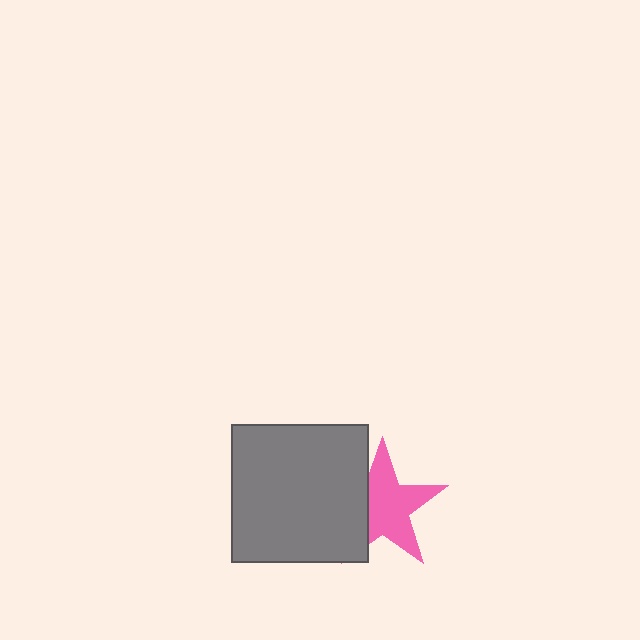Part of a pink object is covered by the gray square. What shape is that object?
It is a star.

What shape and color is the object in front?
The object in front is a gray square.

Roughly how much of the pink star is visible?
Most of it is visible (roughly 68%).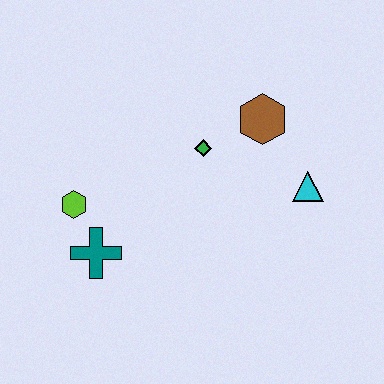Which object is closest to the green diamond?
The brown hexagon is closest to the green diamond.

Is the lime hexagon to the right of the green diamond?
No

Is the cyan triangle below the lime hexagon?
No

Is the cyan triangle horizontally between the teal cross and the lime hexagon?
No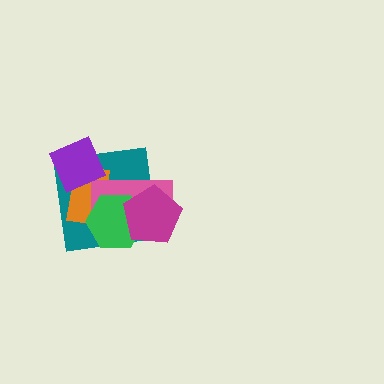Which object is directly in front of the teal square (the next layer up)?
The orange rectangle is directly in front of the teal square.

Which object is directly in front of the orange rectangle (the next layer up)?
The pink rectangle is directly in front of the orange rectangle.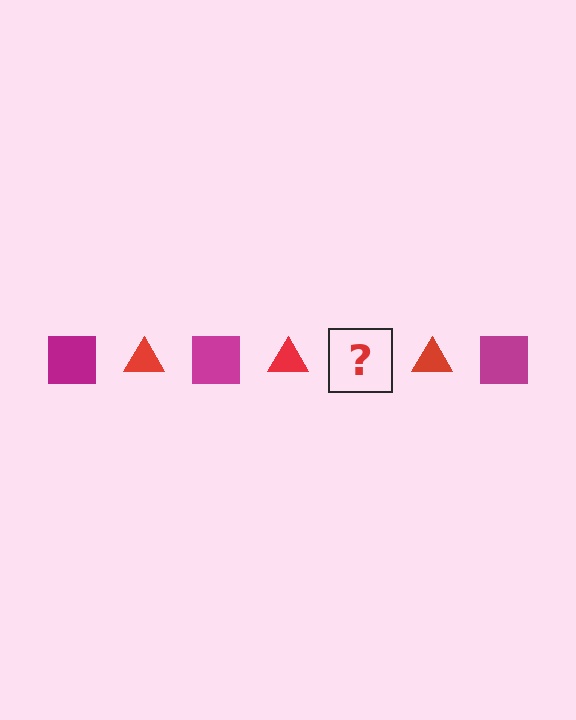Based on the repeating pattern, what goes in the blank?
The blank should be a magenta square.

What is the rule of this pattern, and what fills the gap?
The rule is that the pattern alternates between magenta square and red triangle. The gap should be filled with a magenta square.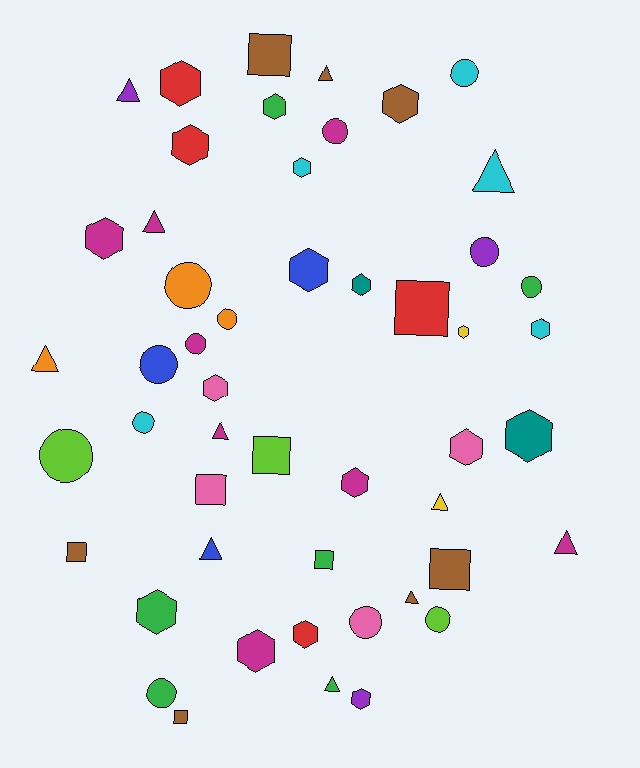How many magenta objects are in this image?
There are 8 magenta objects.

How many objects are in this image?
There are 50 objects.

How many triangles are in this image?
There are 11 triangles.